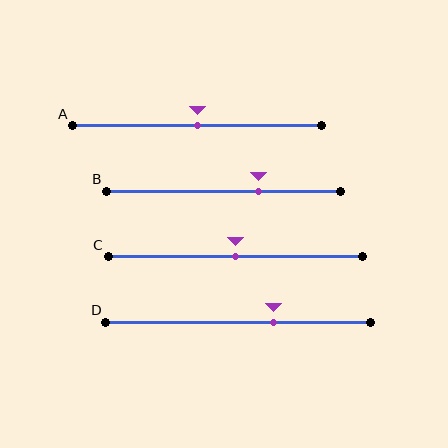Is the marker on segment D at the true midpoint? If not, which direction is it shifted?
No, the marker on segment D is shifted to the right by about 13% of the segment length.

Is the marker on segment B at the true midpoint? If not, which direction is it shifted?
No, the marker on segment B is shifted to the right by about 15% of the segment length.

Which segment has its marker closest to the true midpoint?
Segment A has its marker closest to the true midpoint.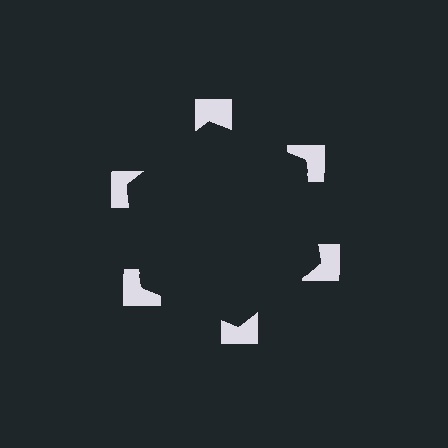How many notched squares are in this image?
There are 6 — one at each vertex of the illusory hexagon.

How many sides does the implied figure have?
6 sides.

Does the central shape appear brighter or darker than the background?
It typically appears slightly darker than the background, even though no actual brightness change is drawn.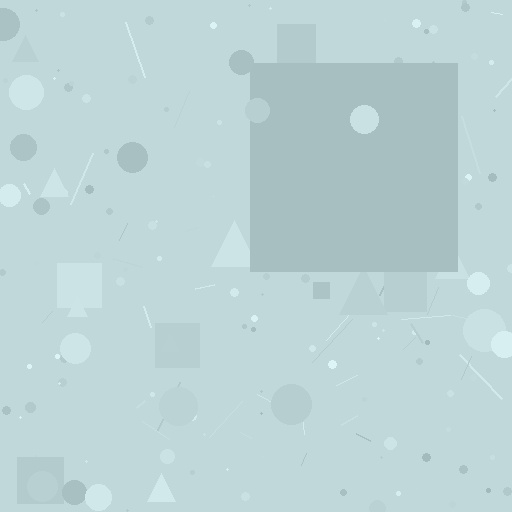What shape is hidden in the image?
A square is hidden in the image.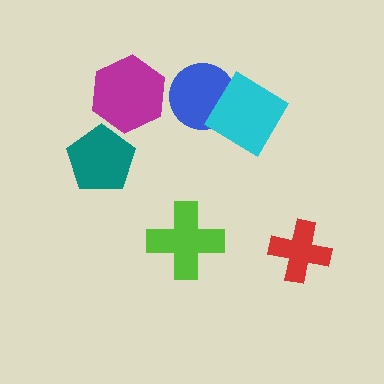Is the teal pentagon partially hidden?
No, no other shape covers it.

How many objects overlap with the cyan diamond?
1 object overlaps with the cyan diamond.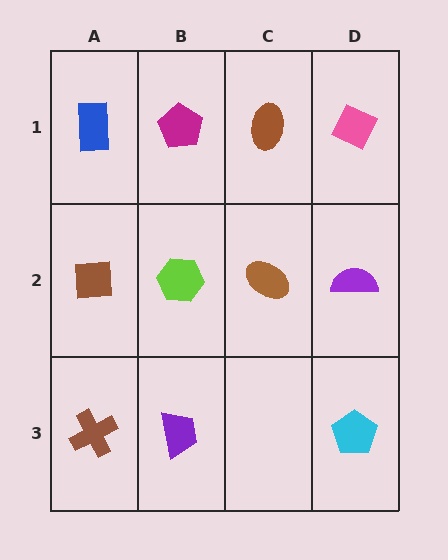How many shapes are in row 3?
3 shapes.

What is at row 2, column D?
A purple semicircle.